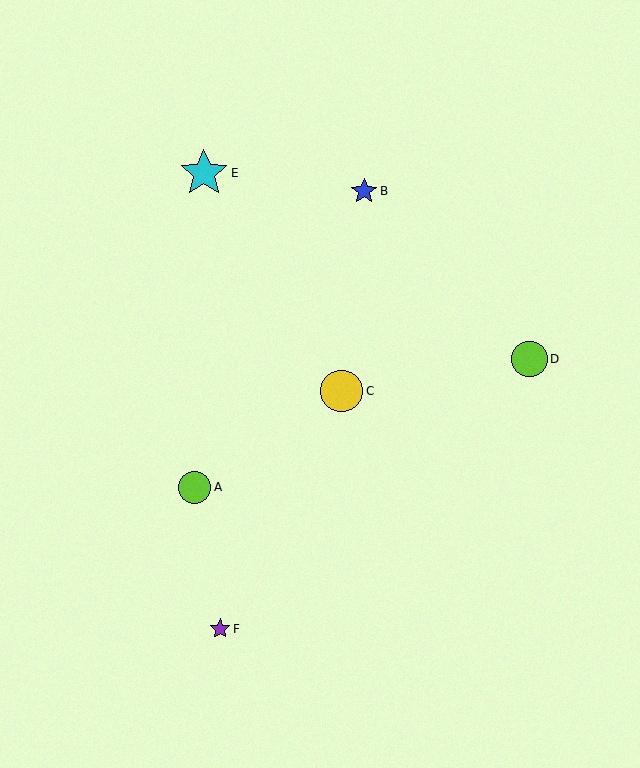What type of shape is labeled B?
Shape B is a blue star.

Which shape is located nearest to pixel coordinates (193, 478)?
The lime circle (labeled A) at (195, 487) is nearest to that location.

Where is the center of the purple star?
The center of the purple star is at (220, 629).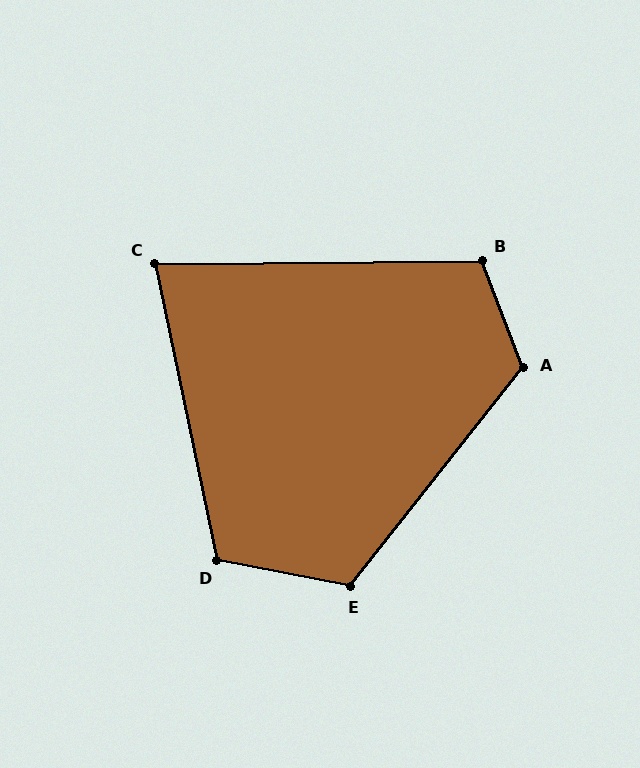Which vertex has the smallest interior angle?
C, at approximately 79 degrees.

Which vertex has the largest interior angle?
A, at approximately 121 degrees.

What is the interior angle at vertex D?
Approximately 113 degrees (obtuse).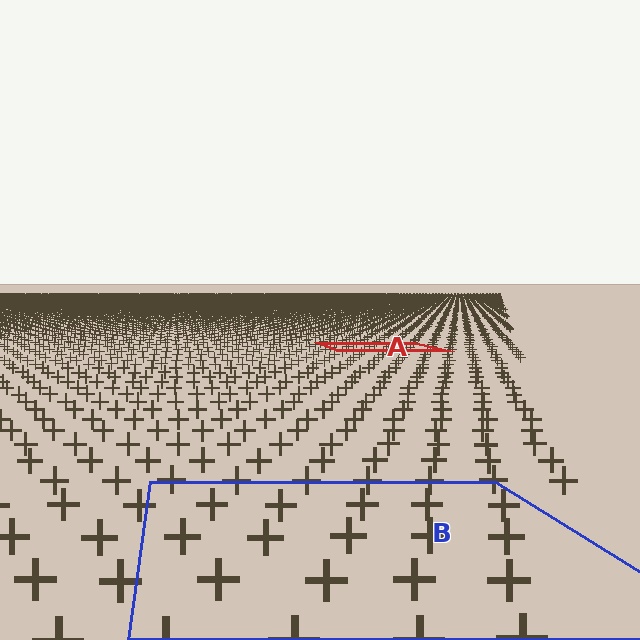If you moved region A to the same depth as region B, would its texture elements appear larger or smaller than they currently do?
They would appear larger. At a closer depth, the same texture elements are projected at a bigger on-screen size.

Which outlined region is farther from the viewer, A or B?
Region A is farther from the viewer — the texture elements inside it appear smaller and more densely packed.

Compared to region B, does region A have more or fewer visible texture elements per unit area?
Region A has more texture elements per unit area — they are packed more densely because it is farther away.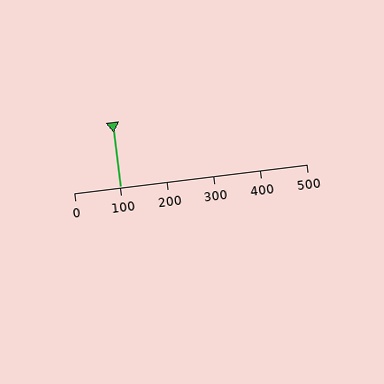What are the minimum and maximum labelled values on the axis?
The axis runs from 0 to 500.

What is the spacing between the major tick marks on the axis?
The major ticks are spaced 100 apart.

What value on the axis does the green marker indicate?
The marker indicates approximately 100.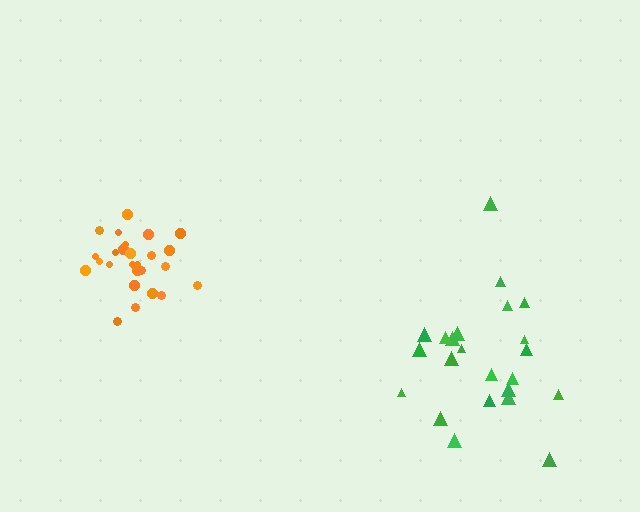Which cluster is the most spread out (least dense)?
Green.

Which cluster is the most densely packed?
Orange.